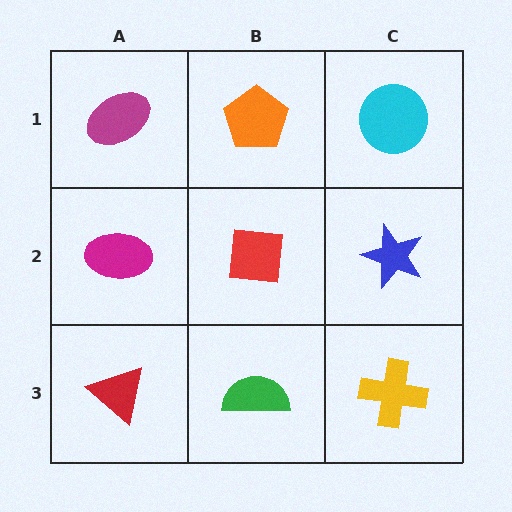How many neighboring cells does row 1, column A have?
2.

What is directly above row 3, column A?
A magenta ellipse.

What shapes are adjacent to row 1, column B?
A red square (row 2, column B), a magenta ellipse (row 1, column A), a cyan circle (row 1, column C).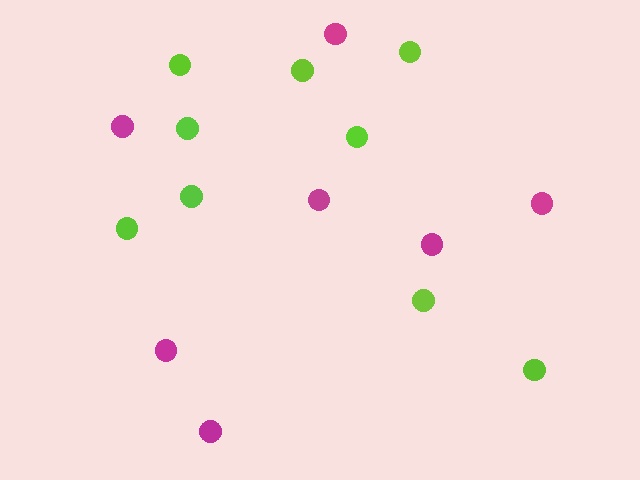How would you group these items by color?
There are 2 groups: one group of magenta circles (7) and one group of lime circles (9).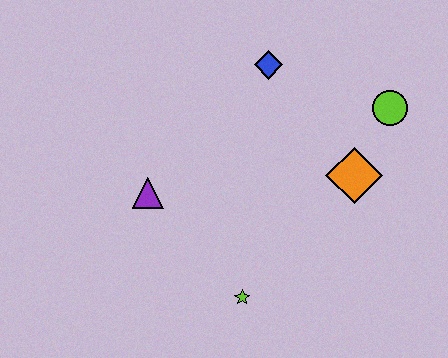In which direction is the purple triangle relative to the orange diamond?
The purple triangle is to the left of the orange diamond.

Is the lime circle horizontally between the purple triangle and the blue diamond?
No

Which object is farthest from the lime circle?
The purple triangle is farthest from the lime circle.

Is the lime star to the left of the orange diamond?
Yes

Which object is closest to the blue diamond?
The lime circle is closest to the blue diamond.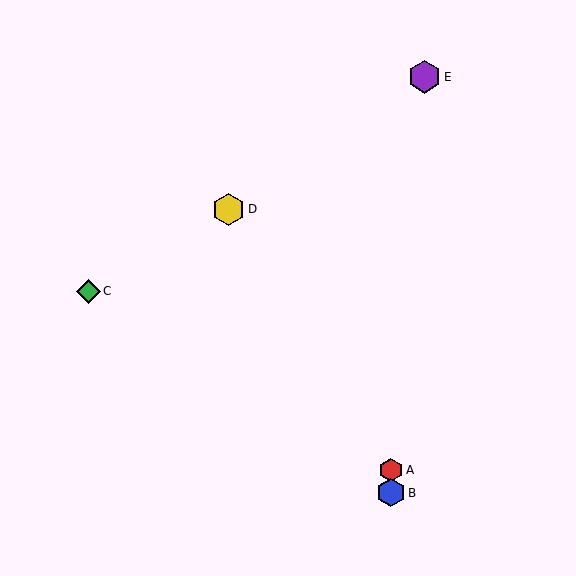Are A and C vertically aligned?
No, A is at x≈391 and C is at x≈89.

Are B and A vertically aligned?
Yes, both are at x≈391.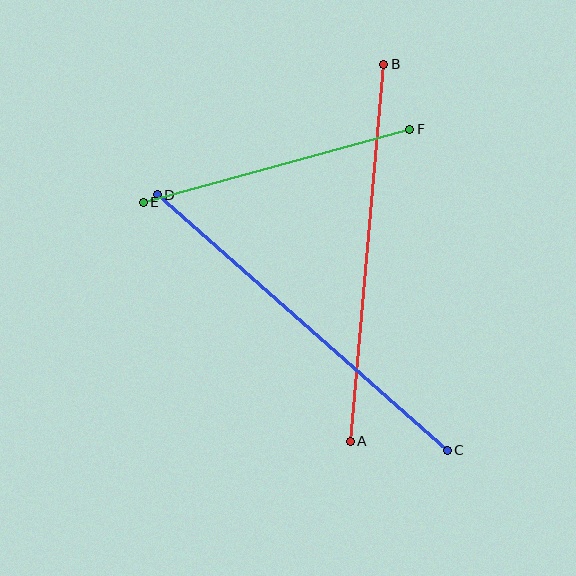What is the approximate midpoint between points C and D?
The midpoint is at approximately (302, 322) pixels.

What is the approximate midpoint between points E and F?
The midpoint is at approximately (277, 166) pixels.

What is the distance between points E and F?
The distance is approximately 276 pixels.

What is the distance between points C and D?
The distance is approximately 387 pixels.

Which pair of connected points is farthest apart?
Points C and D are farthest apart.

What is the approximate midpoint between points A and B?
The midpoint is at approximately (367, 253) pixels.